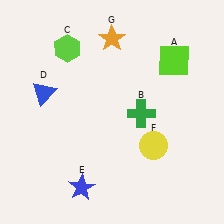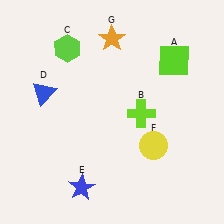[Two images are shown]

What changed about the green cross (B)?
In Image 1, B is green. In Image 2, it changed to lime.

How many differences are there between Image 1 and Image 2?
There is 1 difference between the two images.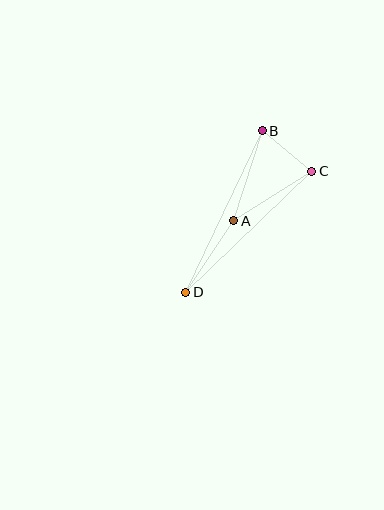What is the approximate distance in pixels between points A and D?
The distance between A and D is approximately 86 pixels.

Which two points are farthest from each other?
Points B and D are farthest from each other.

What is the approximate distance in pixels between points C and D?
The distance between C and D is approximately 175 pixels.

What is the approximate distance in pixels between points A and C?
The distance between A and C is approximately 93 pixels.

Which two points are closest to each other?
Points B and C are closest to each other.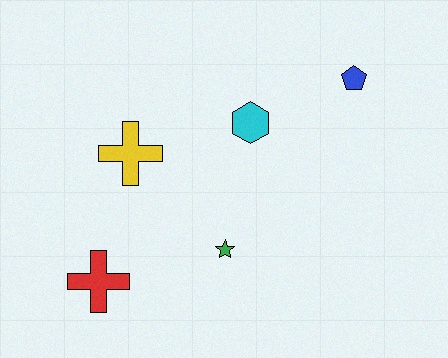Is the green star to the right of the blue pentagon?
No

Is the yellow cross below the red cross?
No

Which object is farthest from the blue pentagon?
The red cross is farthest from the blue pentagon.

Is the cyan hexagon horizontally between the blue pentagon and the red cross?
Yes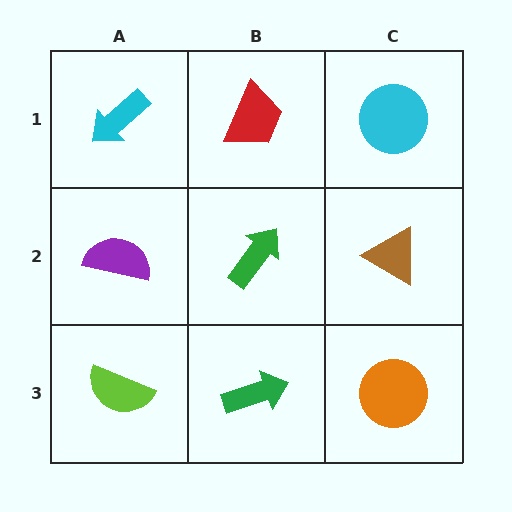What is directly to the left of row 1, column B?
A cyan arrow.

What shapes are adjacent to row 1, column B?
A green arrow (row 2, column B), a cyan arrow (row 1, column A), a cyan circle (row 1, column C).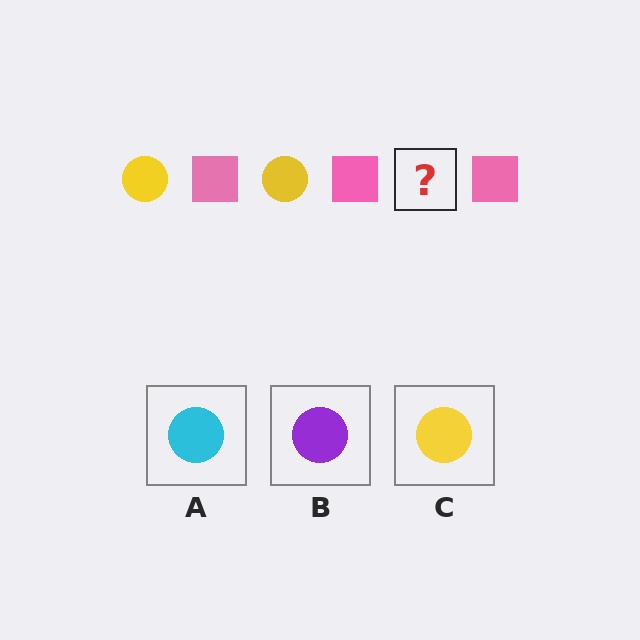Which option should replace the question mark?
Option C.